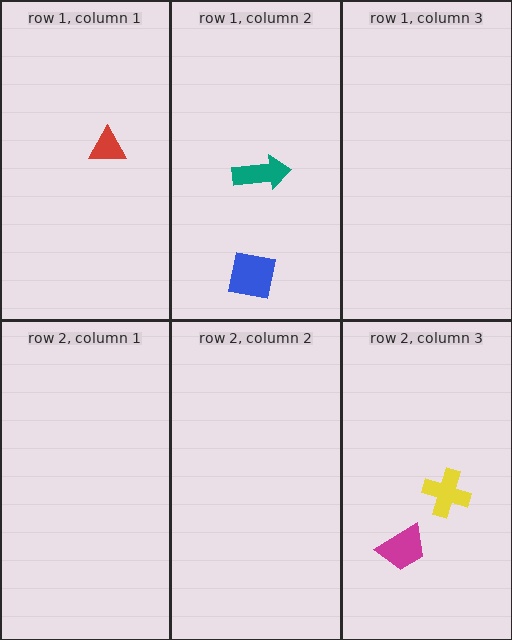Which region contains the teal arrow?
The row 1, column 2 region.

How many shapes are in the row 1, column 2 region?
2.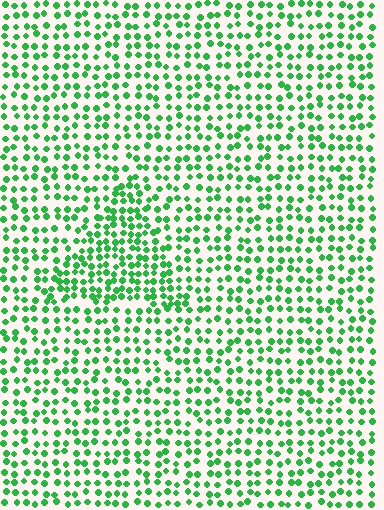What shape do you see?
I see a triangle.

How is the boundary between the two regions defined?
The boundary is defined by a change in element density (approximately 1.6x ratio). All elements are the same color, size, and shape.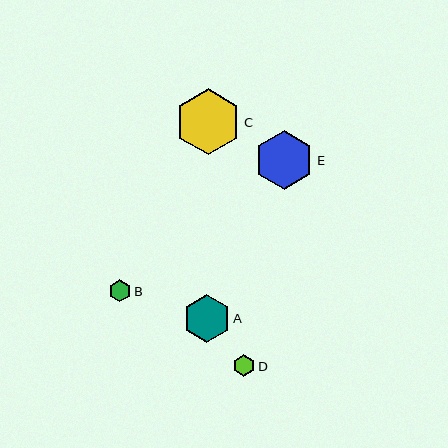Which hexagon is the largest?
Hexagon C is the largest with a size of approximately 66 pixels.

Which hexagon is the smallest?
Hexagon D is the smallest with a size of approximately 22 pixels.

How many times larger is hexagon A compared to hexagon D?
Hexagon A is approximately 2.2 times the size of hexagon D.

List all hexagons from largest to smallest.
From largest to smallest: C, E, A, B, D.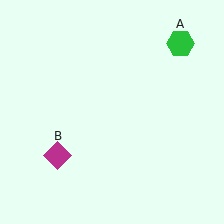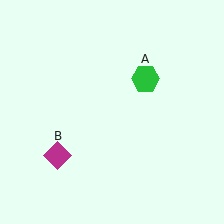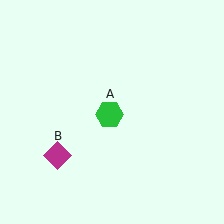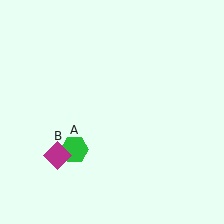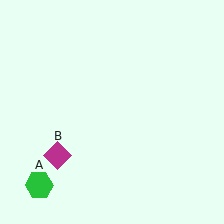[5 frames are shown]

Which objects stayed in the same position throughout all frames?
Magenta diamond (object B) remained stationary.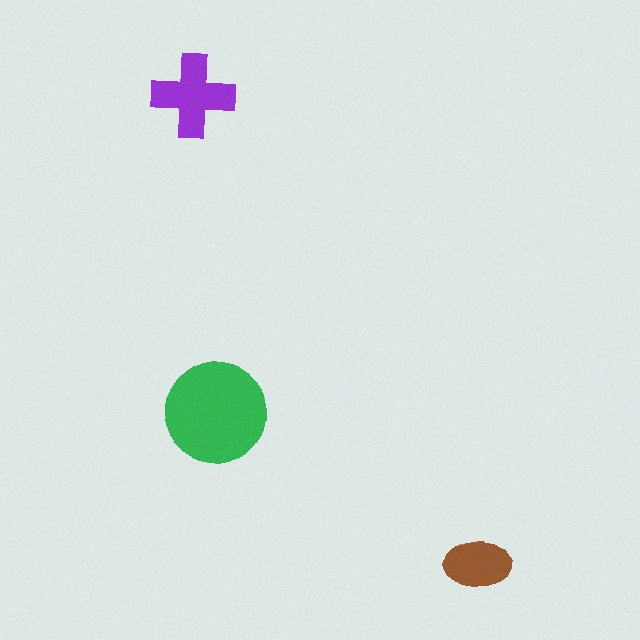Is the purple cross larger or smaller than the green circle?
Smaller.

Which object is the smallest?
The brown ellipse.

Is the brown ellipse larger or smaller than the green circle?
Smaller.